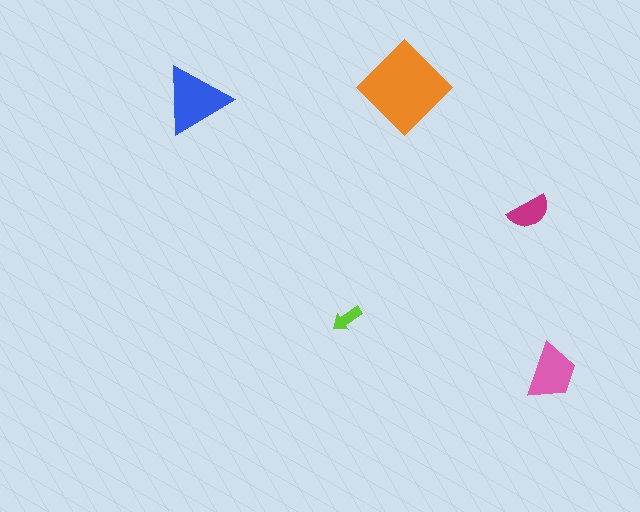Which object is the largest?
The orange diamond.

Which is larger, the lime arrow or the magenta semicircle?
The magenta semicircle.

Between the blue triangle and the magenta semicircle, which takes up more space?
The blue triangle.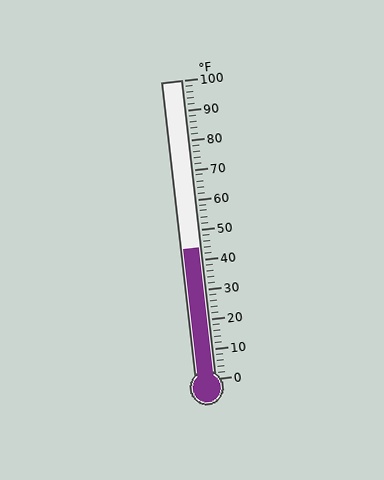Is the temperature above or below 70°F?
The temperature is below 70°F.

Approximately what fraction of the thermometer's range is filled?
The thermometer is filled to approximately 45% of its range.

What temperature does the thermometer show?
The thermometer shows approximately 44°F.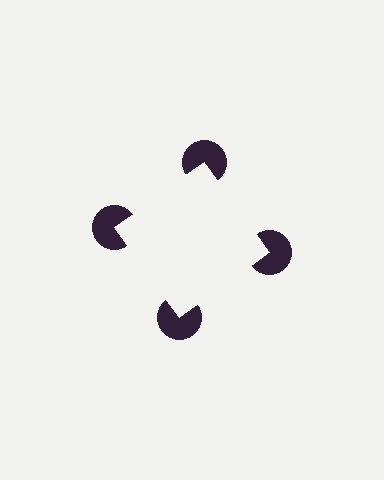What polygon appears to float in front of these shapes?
An illusory square — its edges are inferred from the aligned wedge cuts in the pac-man discs, not physically drawn.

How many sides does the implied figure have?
4 sides.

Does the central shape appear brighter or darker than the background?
It typically appears slightly brighter than the background, even though no actual brightness change is drawn.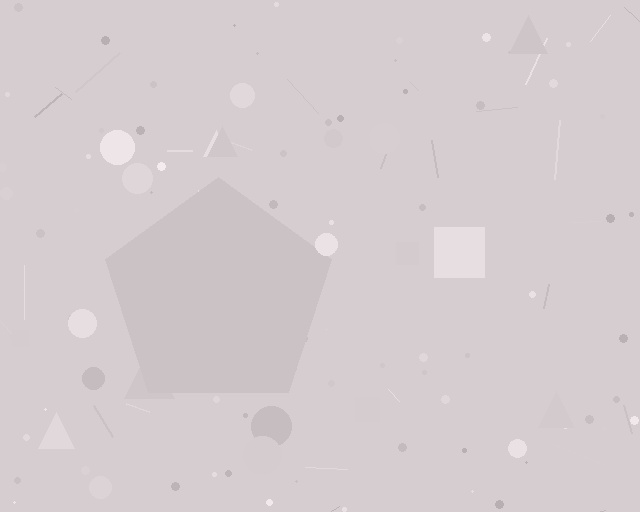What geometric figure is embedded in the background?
A pentagon is embedded in the background.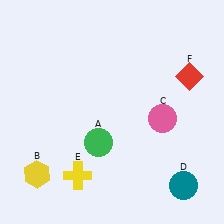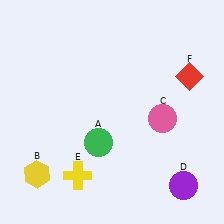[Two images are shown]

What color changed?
The circle (D) changed from teal in Image 1 to purple in Image 2.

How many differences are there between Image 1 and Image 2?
There is 1 difference between the two images.